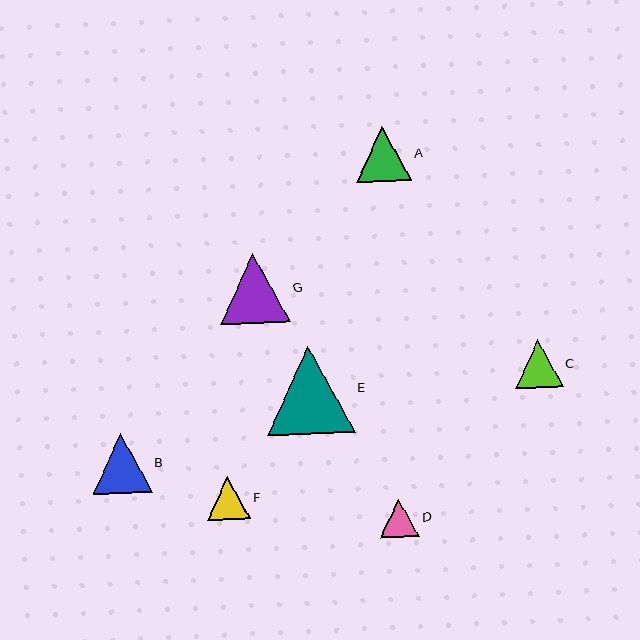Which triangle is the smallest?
Triangle D is the smallest with a size of approximately 39 pixels.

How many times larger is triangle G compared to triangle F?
Triangle G is approximately 1.6 times the size of triangle F.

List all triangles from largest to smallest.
From largest to smallest: E, G, B, A, C, F, D.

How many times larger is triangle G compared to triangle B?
Triangle G is approximately 1.2 times the size of triangle B.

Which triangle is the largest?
Triangle E is the largest with a size of approximately 88 pixels.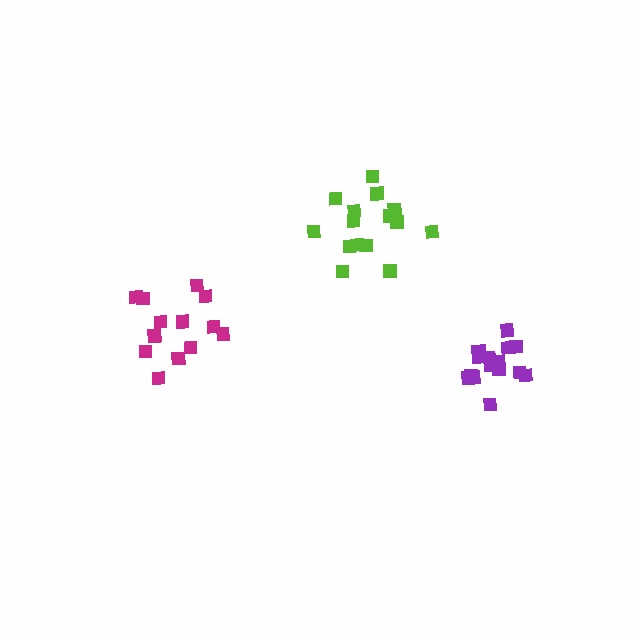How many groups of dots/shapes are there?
There are 3 groups.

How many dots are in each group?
Group 1: 15 dots, Group 2: 13 dots, Group 3: 16 dots (44 total).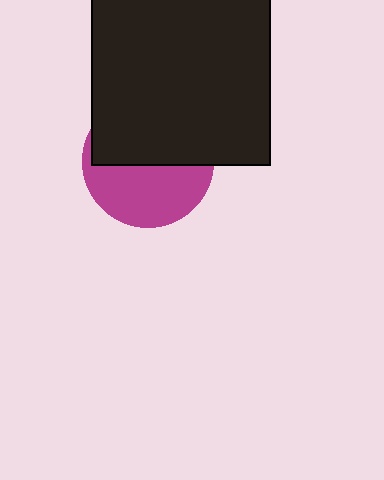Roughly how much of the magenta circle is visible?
About half of it is visible (roughly 48%).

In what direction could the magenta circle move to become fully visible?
The magenta circle could move down. That would shift it out from behind the black square entirely.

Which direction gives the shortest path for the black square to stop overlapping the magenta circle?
Moving up gives the shortest separation.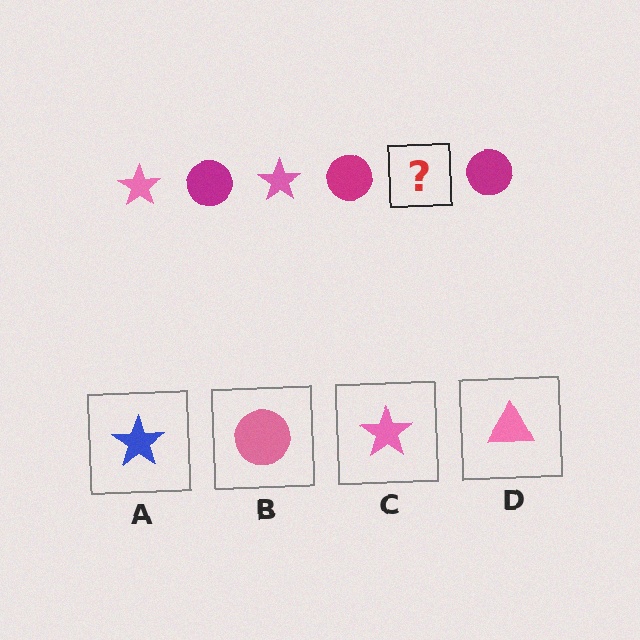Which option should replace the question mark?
Option C.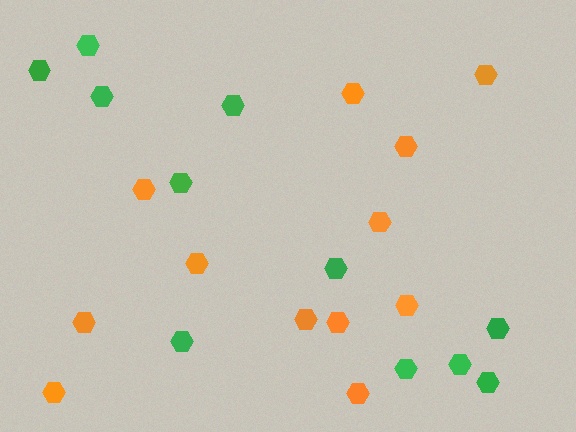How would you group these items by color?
There are 2 groups: one group of green hexagons (11) and one group of orange hexagons (12).